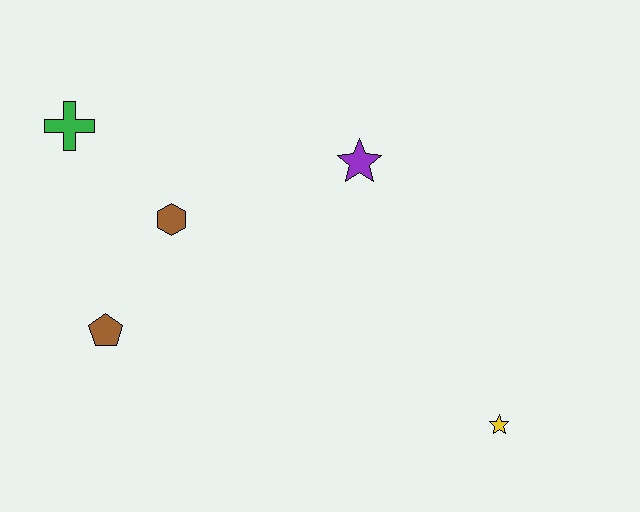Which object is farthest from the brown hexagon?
The yellow star is farthest from the brown hexagon.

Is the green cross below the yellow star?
No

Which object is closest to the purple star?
The brown hexagon is closest to the purple star.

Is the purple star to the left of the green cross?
No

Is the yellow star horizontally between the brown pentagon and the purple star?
No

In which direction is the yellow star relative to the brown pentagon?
The yellow star is to the right of the brown pentagon.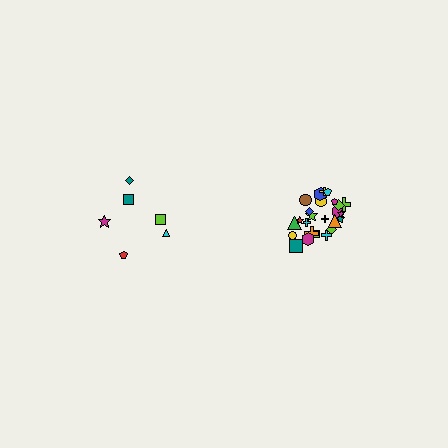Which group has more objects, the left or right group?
The right group.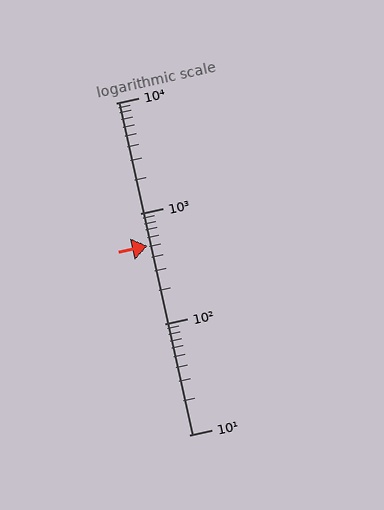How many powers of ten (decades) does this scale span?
The scale spans 3 decades, from 10 to 10000.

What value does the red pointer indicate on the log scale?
The pointer indicates approximately 510.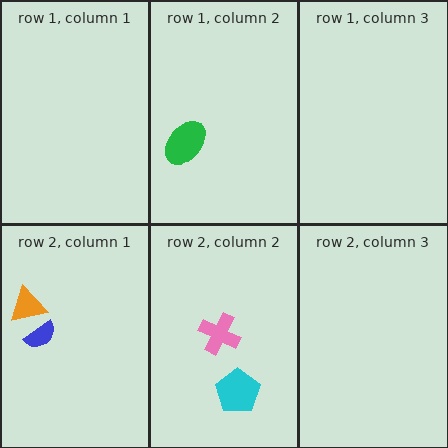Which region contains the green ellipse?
The row 1, column 2 region.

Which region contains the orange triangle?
The row 2, column 1 region.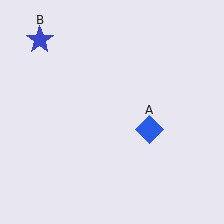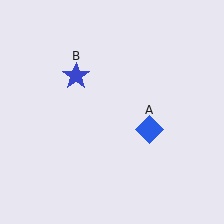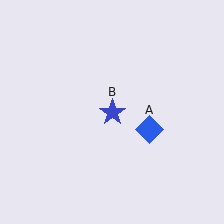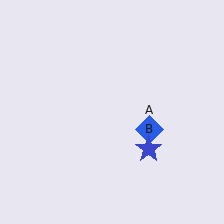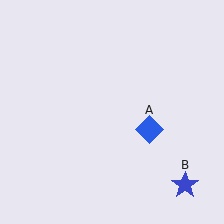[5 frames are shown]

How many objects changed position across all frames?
1 object changed position: blue star (object B).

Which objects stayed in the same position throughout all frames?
Blue diamond (object A) remained stationary.